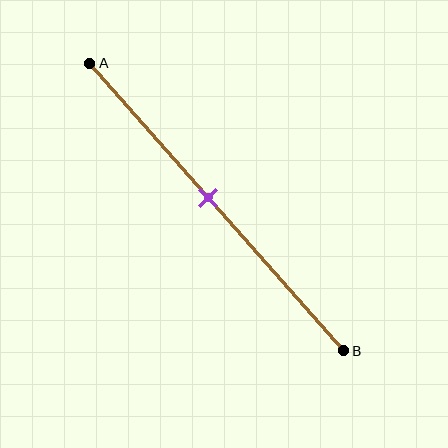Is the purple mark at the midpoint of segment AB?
No, the mark is at about 45% from A, not at the 50% midpoint.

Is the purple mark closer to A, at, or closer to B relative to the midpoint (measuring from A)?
The purple mark is closer to point A than the midpoint of segment AB.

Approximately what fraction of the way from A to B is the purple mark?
The purple mark is approximately 45% of the way from A to B.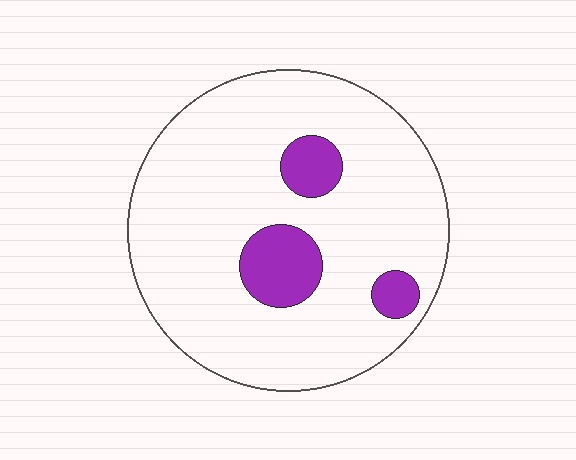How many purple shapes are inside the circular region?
3.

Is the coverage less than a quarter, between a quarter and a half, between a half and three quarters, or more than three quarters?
Less than a quarter.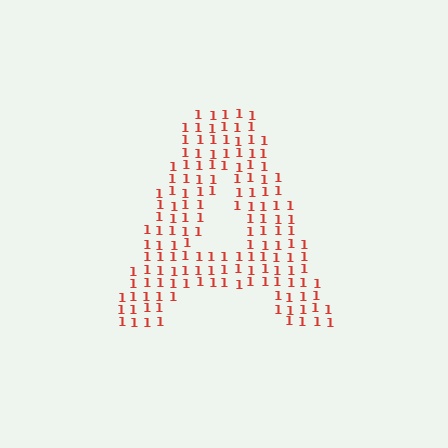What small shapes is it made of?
It is made of small digit 1's.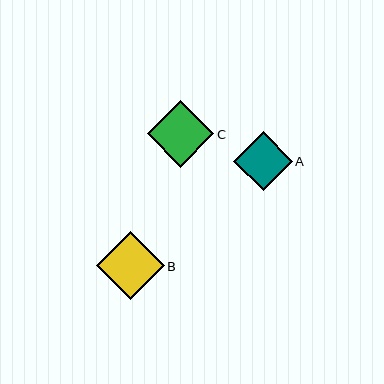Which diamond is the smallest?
Diamond A is the smallest with a size of approximately 59 pixels.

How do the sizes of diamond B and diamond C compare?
Diamond B and diamond C are approximately the same size.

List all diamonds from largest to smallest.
From largest to smallest: B, C, A.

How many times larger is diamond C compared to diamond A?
Diamond C is approximately 1.1 times the size of diamond A.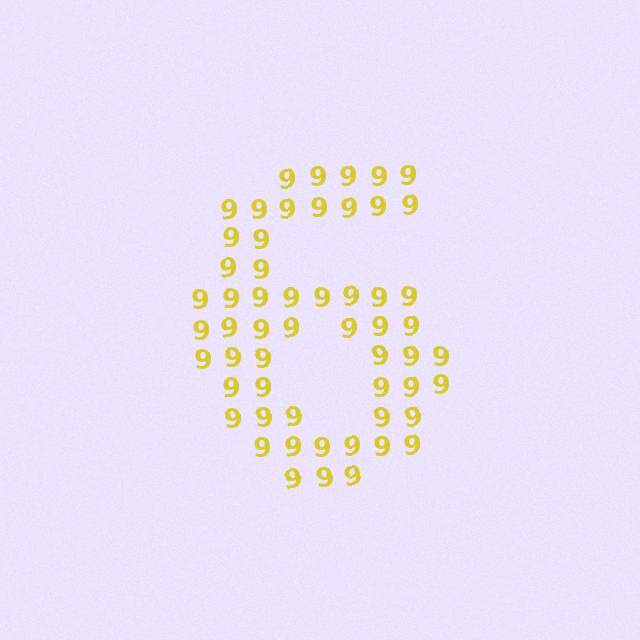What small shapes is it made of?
It is made of small digit 9's.